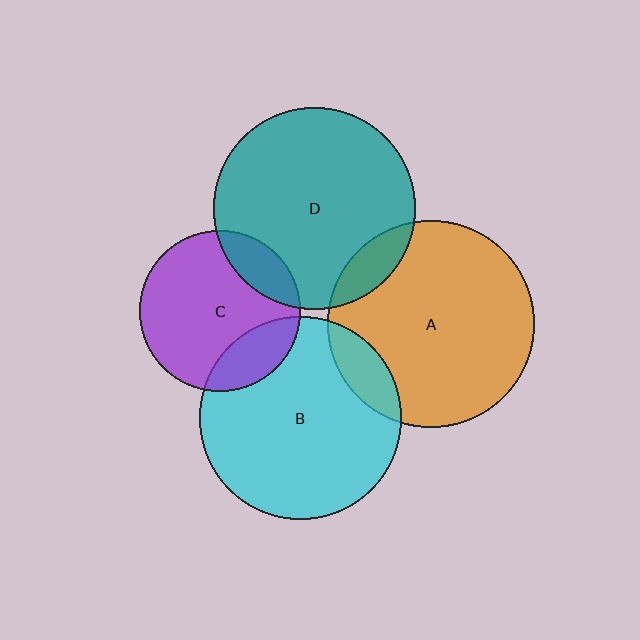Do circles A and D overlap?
Yes.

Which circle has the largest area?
Circle A (orange).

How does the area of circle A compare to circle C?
Approximately 1.7 times.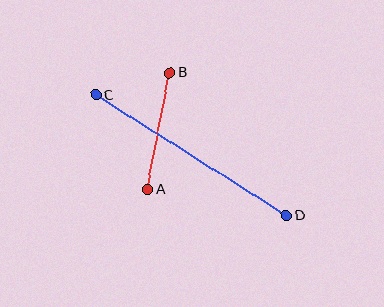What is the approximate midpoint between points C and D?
The midpoint is at approximately (191, 155) pixels.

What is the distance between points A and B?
The distance is approximately 119 pixels.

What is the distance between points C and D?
The distance is approximately 225 pixels.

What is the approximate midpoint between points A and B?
The midpoint is at approximately (159, 131) pixels.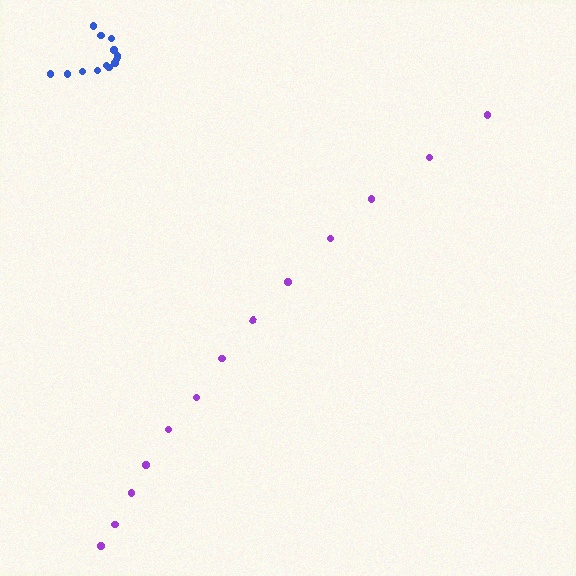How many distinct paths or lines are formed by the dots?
There are 2 distinct paths.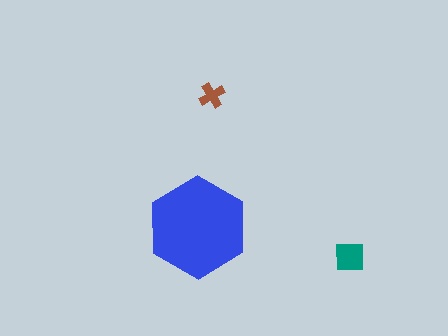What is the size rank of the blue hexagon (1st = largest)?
1st.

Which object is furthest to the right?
The teal square is rightmost.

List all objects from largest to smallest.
The blue hexagon, the teal square, the brown cross.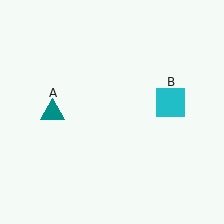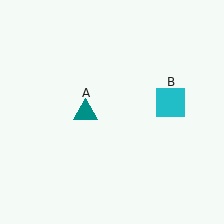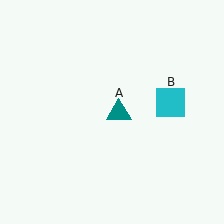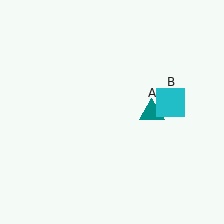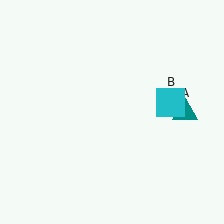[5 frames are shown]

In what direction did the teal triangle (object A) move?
The teal triangle (object A) moved right.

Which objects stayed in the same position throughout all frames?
Cyan square (object B) remained stationary.